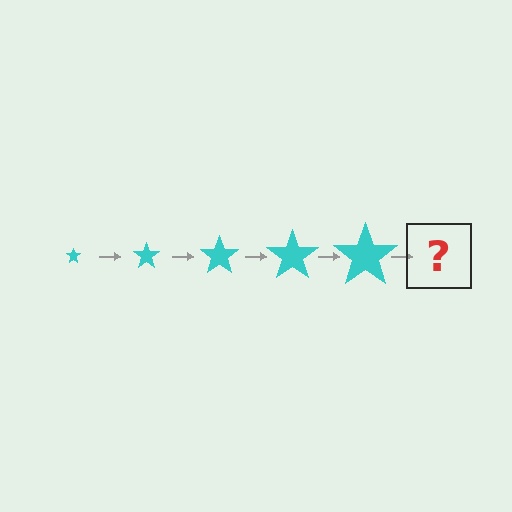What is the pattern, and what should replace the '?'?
The pattern is that the star gets progressively larger each step. The '?' should be a cyan star, larger than the previous one.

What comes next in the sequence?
The next element should be a cyan star, larger than the previous one.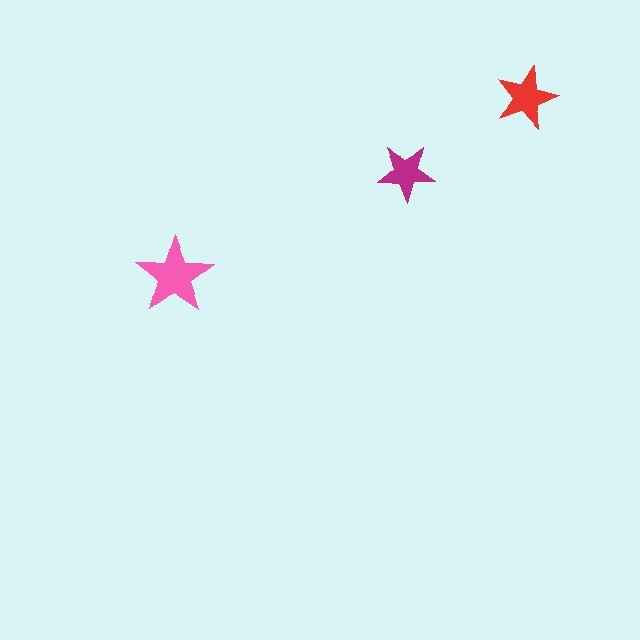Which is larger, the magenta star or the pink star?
The pink one.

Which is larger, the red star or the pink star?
The pink one.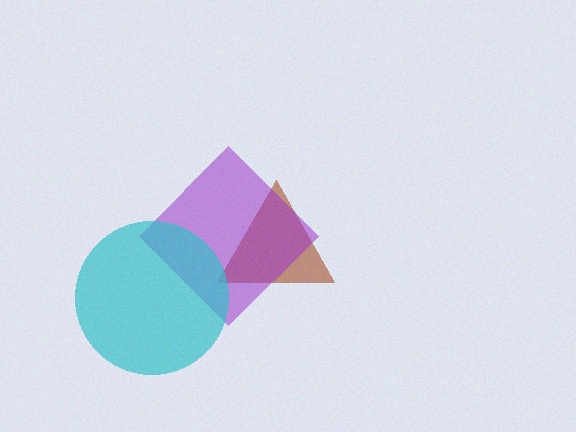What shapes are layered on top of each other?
The layered shapes are: a brown triangle, a purple diamond, a cyan circle.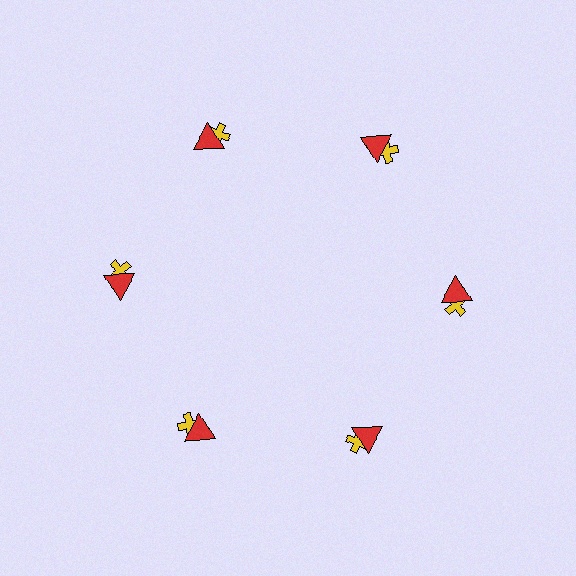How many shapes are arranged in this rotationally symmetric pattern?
There are 12 shapes, arranged in 6 groups of 2.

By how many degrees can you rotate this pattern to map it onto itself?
The pattern maps onto itself every 60 degrees of rotation.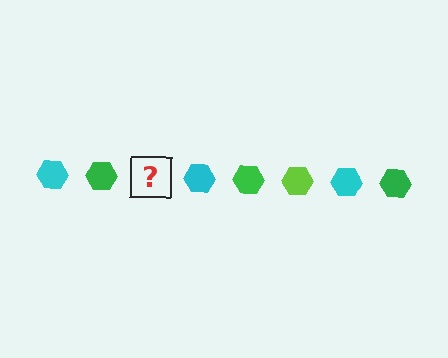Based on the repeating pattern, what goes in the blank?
The blank should be a lime hexagon.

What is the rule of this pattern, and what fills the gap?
The rule is that the pattern cycles through cyan, green, lime hexagons. The gap should be filled with a lime hexagon.